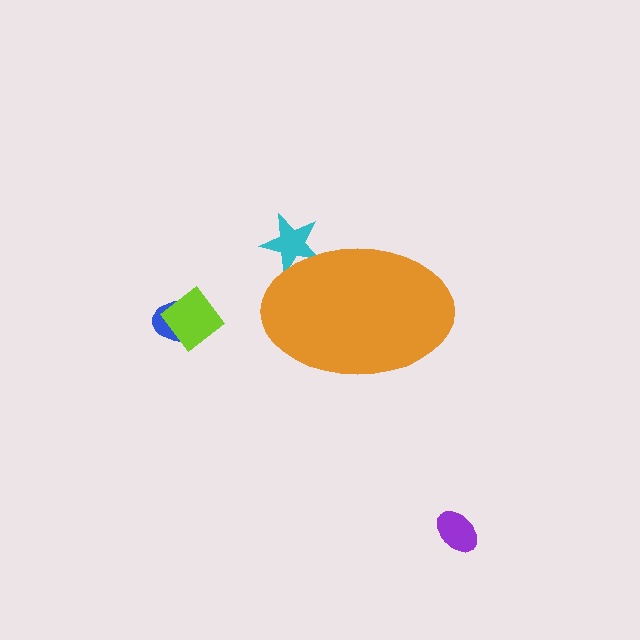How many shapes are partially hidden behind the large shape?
1 shape is partially hidden.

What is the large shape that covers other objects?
An orange ellipse.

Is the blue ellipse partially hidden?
No, the blue ellipse is fully visible.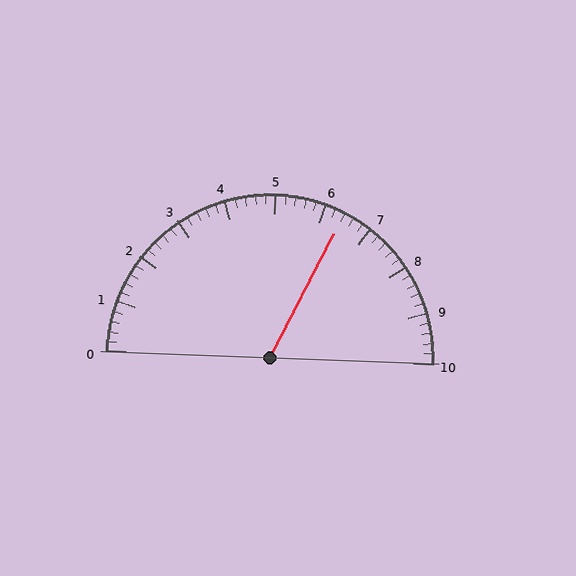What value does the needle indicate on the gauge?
The needle indicates approximately 6.4.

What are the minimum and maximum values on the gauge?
The gauge ranges from 0 to 10.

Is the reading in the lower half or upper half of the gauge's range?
The reading is in the upper half of the range (0 to 10).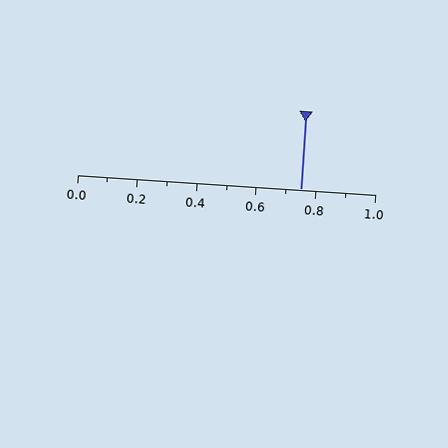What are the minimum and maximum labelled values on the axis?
The axis runs from 0.0 to 1.0.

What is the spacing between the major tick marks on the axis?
The major ticks are spaced 0.2 apart.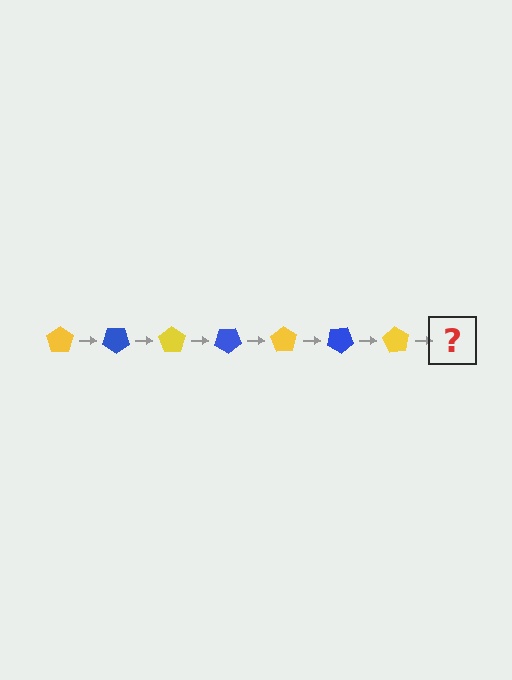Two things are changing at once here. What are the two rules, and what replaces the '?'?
The two rules are that it rotates 35 degrees each step and the color cycles through yellow and blue. The '?' should be a blue pentagon, rotated 245 degrees from the start.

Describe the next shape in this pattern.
It should be a blue pentagon, rotated 245 degrees from the start.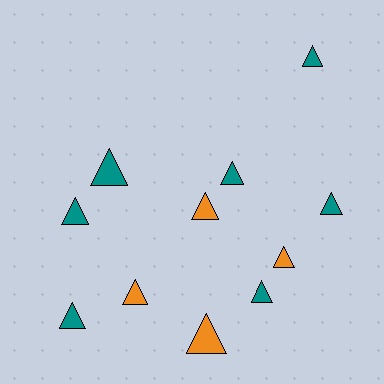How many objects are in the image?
There are 11 objects.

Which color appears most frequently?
Teal, with 7 objects.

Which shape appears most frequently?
Triangle, with 11 objects.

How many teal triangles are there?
There are 7 teal triangles.